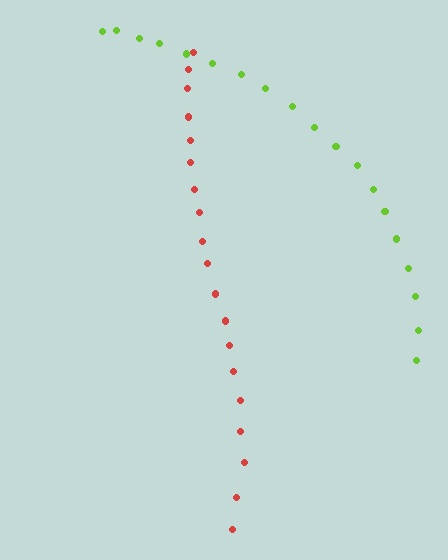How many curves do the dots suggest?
There are 2 distinct paths.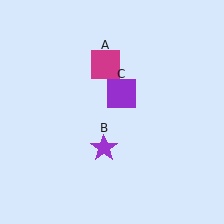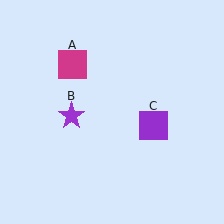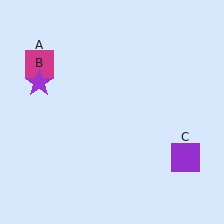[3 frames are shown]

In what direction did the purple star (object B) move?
The purple star (object B) moved up and to the left.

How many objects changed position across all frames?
3 objects changed position: magenta square (object A), purple star (object B), purple square (object C).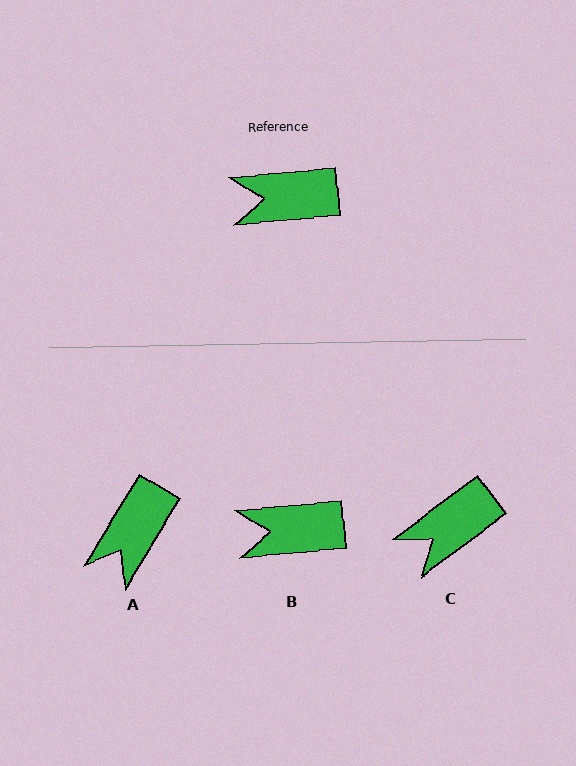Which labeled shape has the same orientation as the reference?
B.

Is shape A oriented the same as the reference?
No, it is off by about 54 degrees.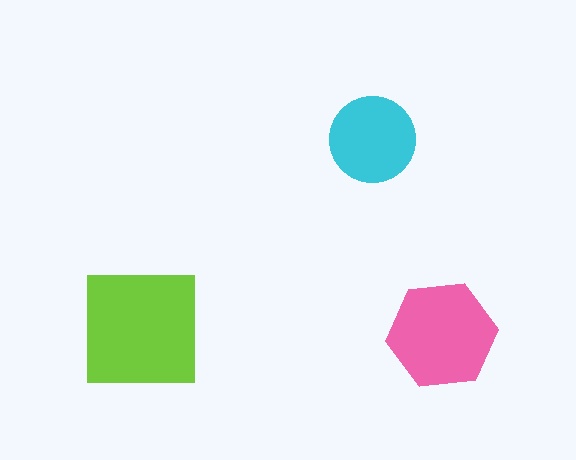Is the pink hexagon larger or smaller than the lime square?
Smaller.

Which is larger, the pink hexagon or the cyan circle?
The pink hexagon.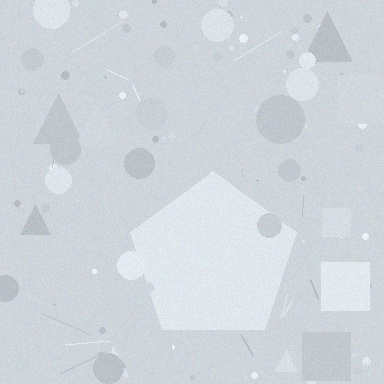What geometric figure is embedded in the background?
A pentagon is embedded in the background.